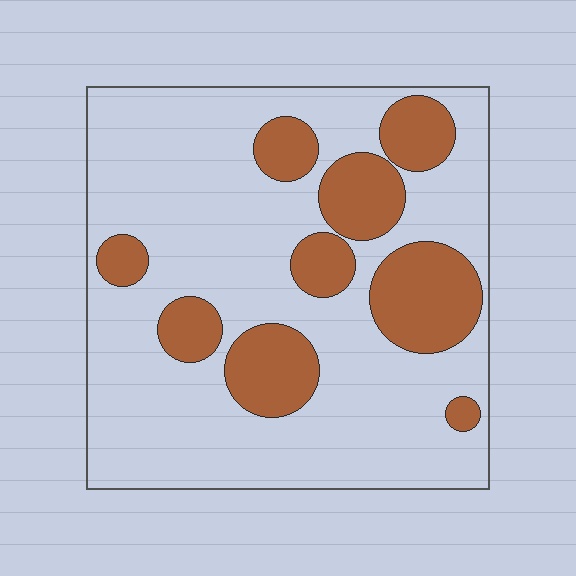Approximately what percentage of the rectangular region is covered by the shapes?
Approximately 25%.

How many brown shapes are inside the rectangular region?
9.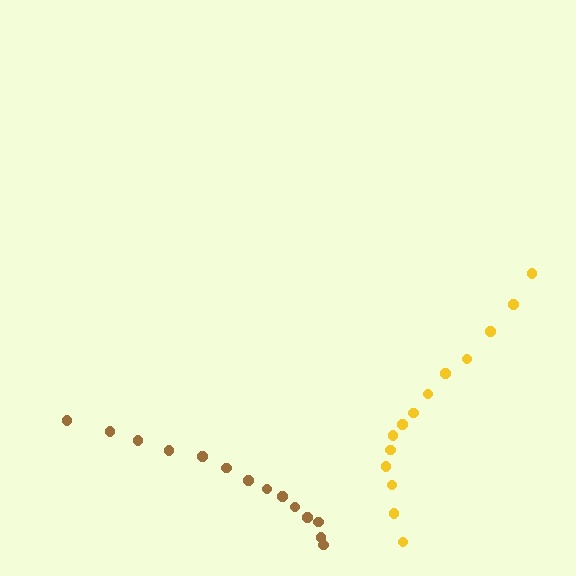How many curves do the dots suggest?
There are 2 distinct paths.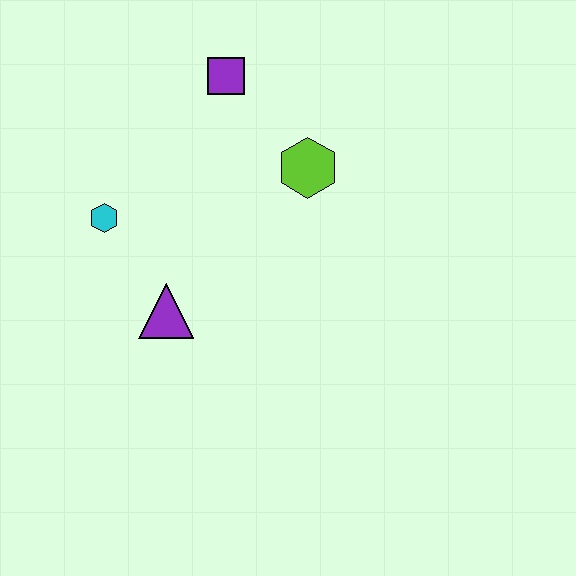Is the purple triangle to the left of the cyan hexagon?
No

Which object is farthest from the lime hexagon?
The cyan hexagon is farthest from the lime hexagon.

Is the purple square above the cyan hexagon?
Yes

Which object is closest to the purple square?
The lime hexagon is closest to the purple square.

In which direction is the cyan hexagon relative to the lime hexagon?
The cyan hexagon is to the left of the lime hexagon.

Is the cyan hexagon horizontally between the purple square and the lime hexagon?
No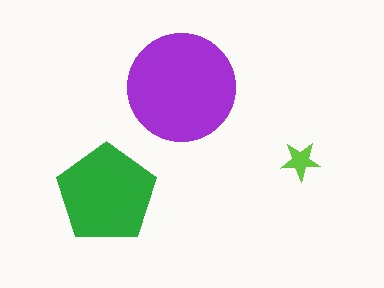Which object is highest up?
The purple circle is topmost.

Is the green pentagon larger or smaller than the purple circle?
Smaller.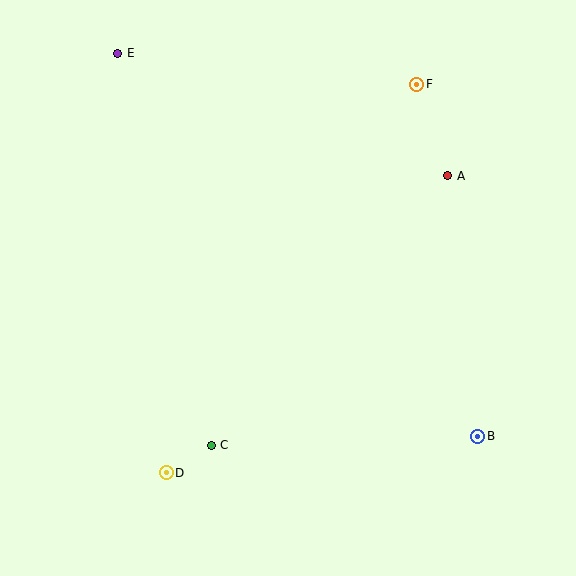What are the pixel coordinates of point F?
Point F is at (417, 84).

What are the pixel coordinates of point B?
Point B is at (478, 436).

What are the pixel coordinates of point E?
Point E is at (118, 53).